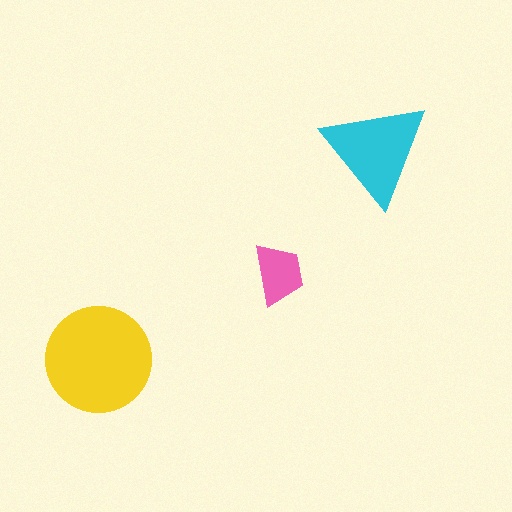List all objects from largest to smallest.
The yellow circle, the cyan triangle, the pink trapezoid.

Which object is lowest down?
The yellow circle is bottommost.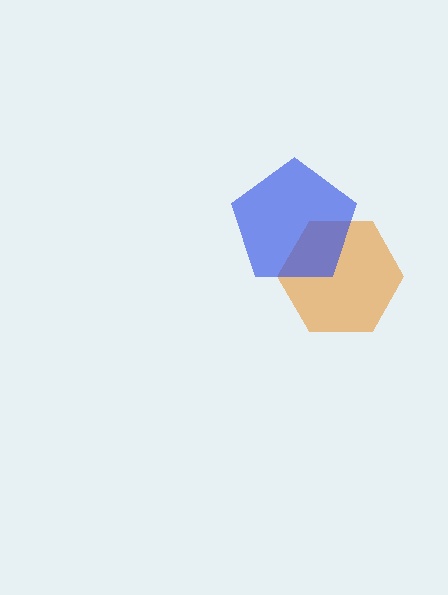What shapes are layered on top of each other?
The layered shapes are: an orange hexagon, a blue pentagon.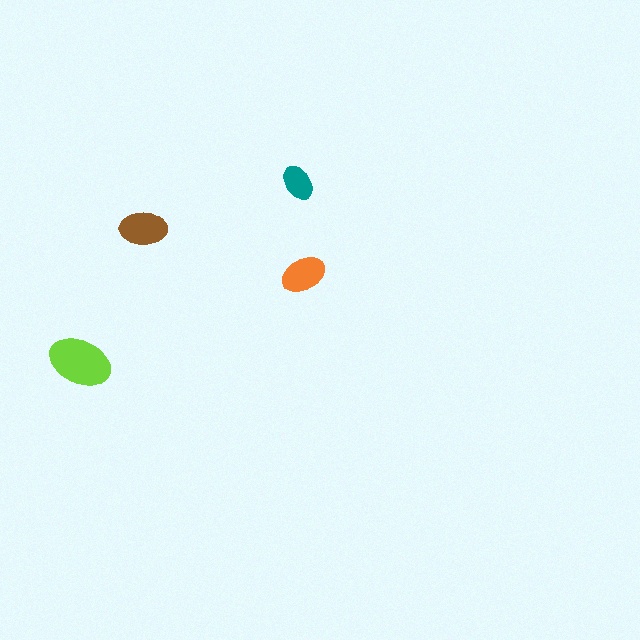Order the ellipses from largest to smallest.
the lime one, the brown one, the orange one, the teal one.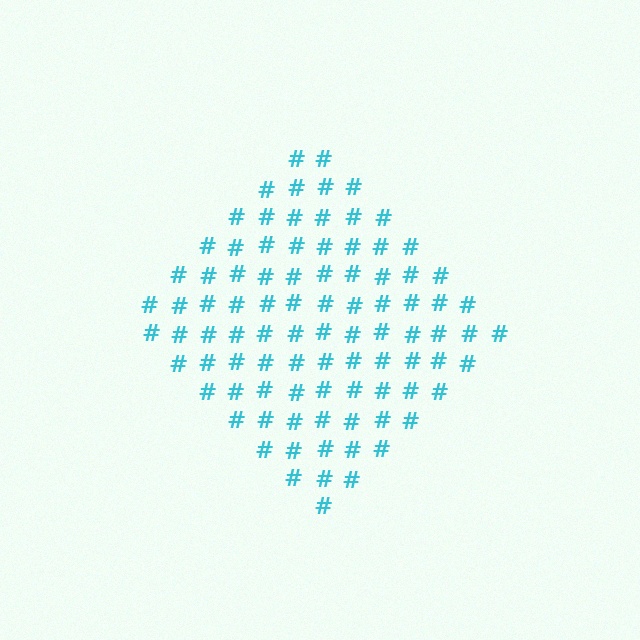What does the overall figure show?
The overall figure shows a diamond.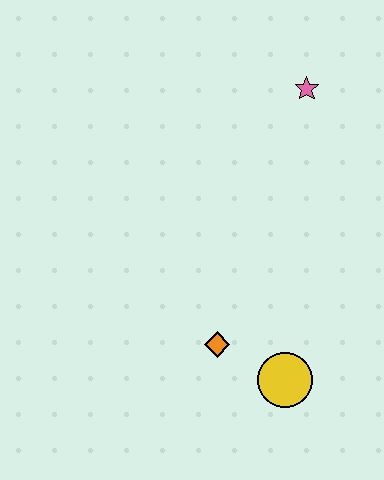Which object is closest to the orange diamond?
The yellow circle is closest to the orange diamond.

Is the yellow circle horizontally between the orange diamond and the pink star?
Yes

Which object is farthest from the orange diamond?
The pink star is farthest from the orange diamond.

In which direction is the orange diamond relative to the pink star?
The orange diamond is below the pink star.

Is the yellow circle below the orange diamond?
Yes